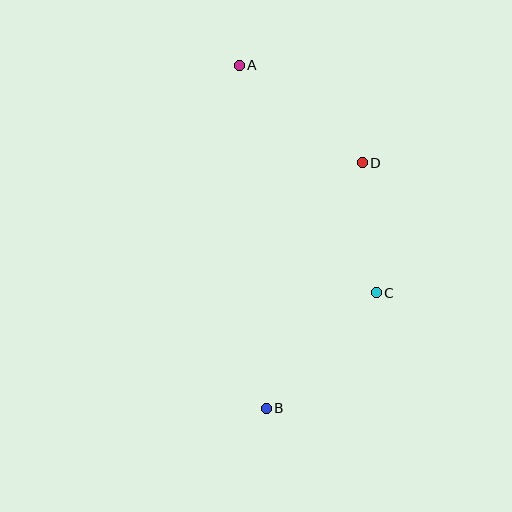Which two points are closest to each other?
Points C and D are closest to each other.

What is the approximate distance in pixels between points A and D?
The distance between A and D is approximately 157 pixels.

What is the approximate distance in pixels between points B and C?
The distance between B and C is approximately 160 pixels.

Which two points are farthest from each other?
Points A and B are farthest from each other.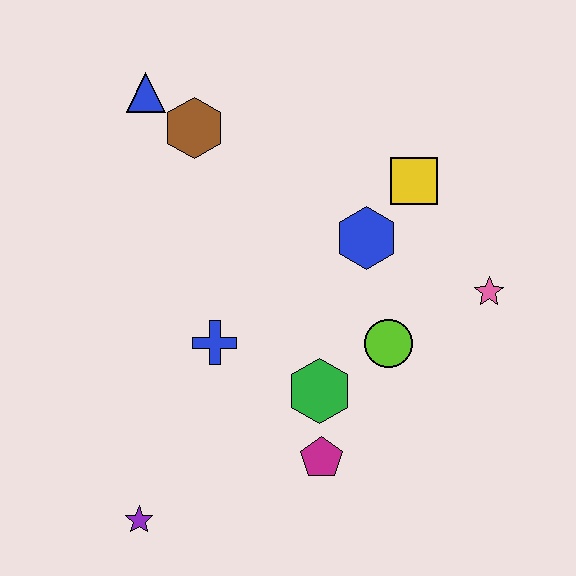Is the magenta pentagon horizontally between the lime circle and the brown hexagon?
Yes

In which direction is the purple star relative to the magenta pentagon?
The purple star is to the left of the magenta pentagon.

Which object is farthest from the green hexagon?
The blue triangle is farthest from the green hexagon.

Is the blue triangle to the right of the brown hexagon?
No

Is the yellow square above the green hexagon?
Yes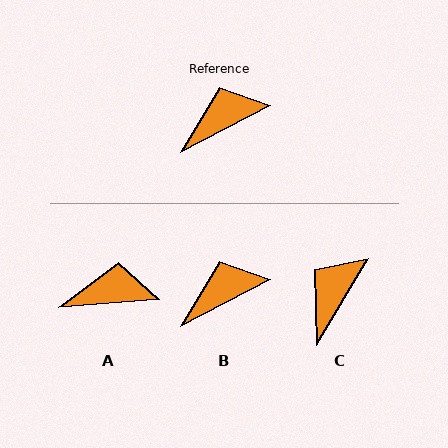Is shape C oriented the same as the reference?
No, it is off by about 32 degrees.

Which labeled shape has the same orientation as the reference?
B.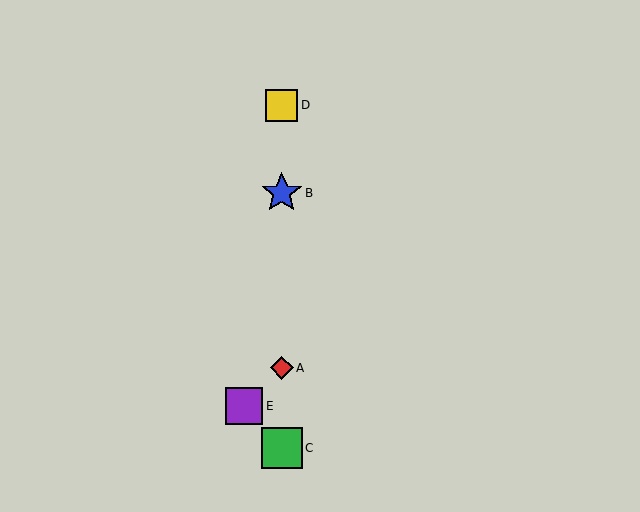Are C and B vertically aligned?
Yes, both are at x≈282.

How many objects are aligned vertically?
4 objects (A, B, C, D) are aligned vertically.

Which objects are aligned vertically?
Objects A, B, C, D are aligned vertically.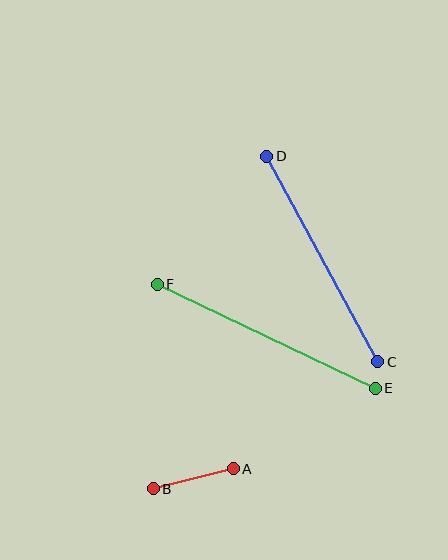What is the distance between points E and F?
The distance is approximately 241 pixels.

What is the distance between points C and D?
The distance is approximately 234 pixels.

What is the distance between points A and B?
The distance is approximately 82 pixels.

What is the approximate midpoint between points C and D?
The midpoint is at approximately (322, 259) pixels.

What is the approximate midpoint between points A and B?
The midpoint is at approximately (193, 479) pixels.